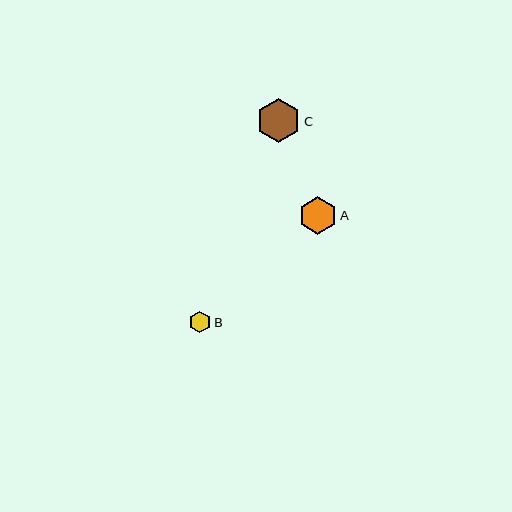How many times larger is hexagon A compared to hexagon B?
Hexagon A is approximately 1.7 times the size of hexagon B.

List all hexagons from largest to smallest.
From largest to smallest: C, A, B.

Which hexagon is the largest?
Hexagon C is the largest with a size of approximately 44 pixels.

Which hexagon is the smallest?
Hexagon B is the smallest with a size of approximately 21 pixels.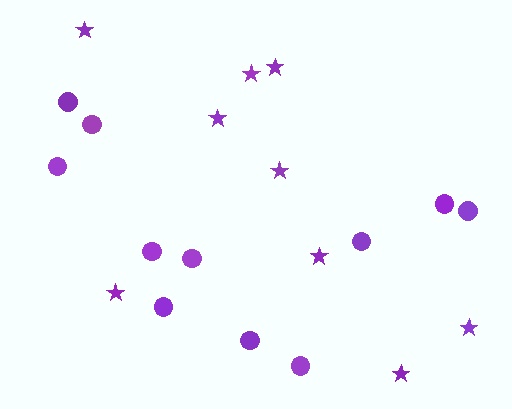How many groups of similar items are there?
There are 2 groups: one group of stars (9) and one group of circles (11).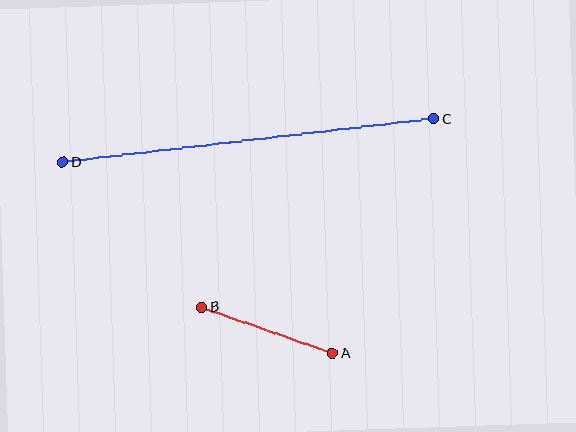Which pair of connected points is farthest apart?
Points C and D are farthest apart.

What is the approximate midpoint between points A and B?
The midpoint is at approximately (267, 330) pixels.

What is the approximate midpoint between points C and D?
The midpoint is at approximately (248, 141) pixels.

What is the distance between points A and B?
The distance is approximately 139 pixels.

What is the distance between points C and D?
The distance is approximately 373 pixels.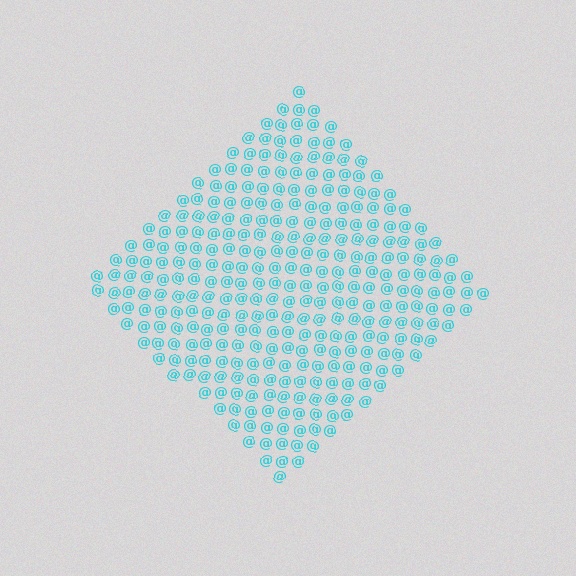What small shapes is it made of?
It is made of small at signs.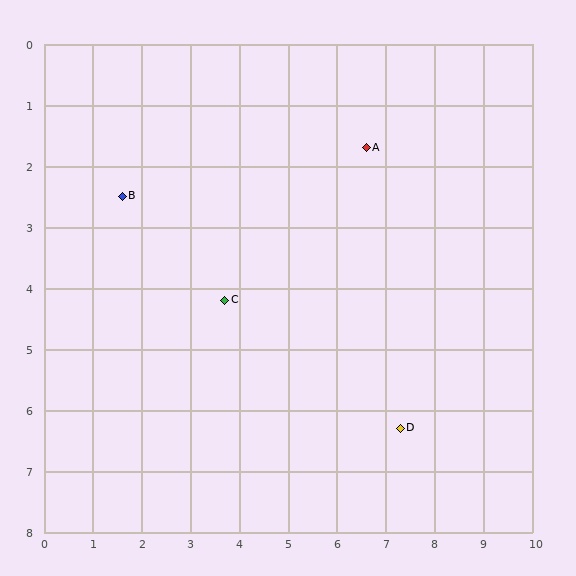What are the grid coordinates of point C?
Point C is at approximately (3.7, 4.2).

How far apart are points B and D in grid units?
Points B and D are about 6.9 grid units apart.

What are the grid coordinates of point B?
Point B is at approximately (1.6, 2.5).